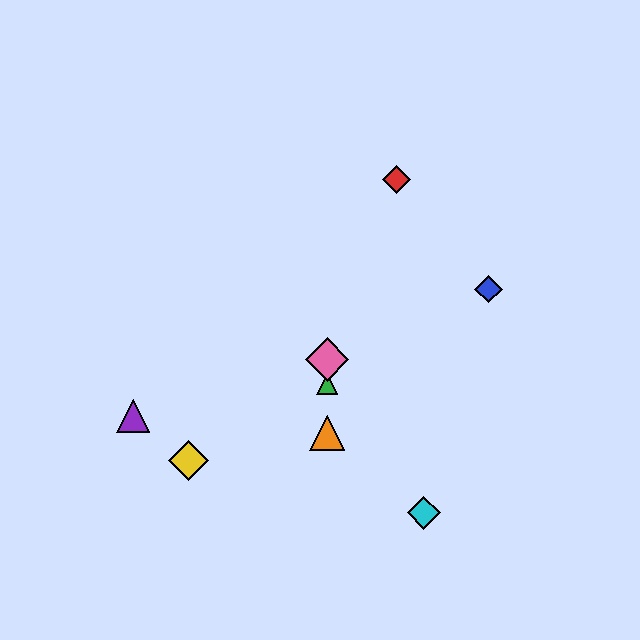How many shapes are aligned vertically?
3 shapes (the green triangle, the orange triangle, the pink diamond) are aligned vertically.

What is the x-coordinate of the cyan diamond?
The cyan diamond is at x≈424.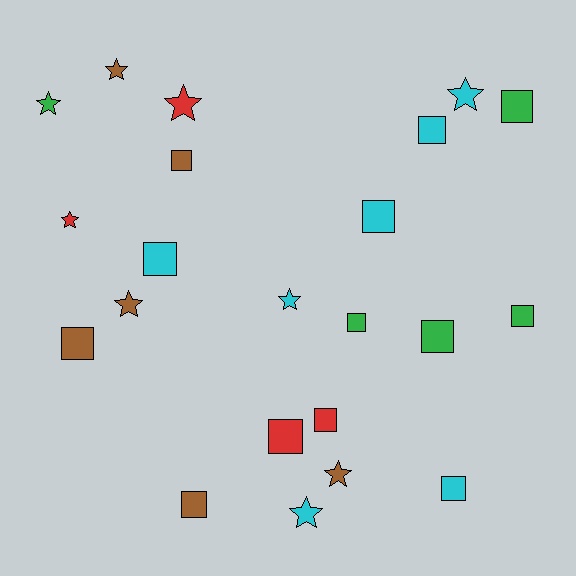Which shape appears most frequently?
Square, with 13 objects.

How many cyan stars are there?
There are 3 cyan stars.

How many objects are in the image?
There are 22 objects.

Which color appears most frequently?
Cyan, with 7 objects.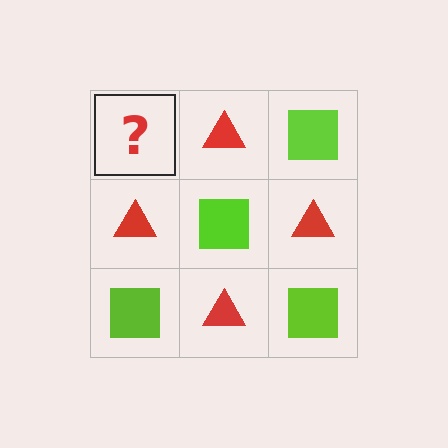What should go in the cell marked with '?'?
The missing cell should contain a lime square.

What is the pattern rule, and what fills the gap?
The rule is that it alternates lime square and red triangle in a checkerboard pattern. The gap should be filled with a lime square.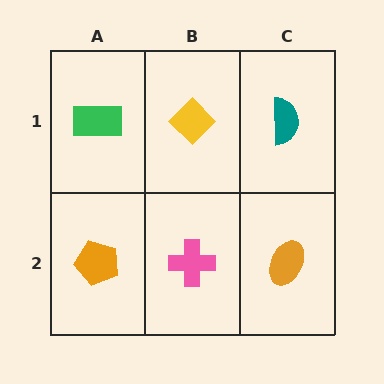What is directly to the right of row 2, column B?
An orange ellipse.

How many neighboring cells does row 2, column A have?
2.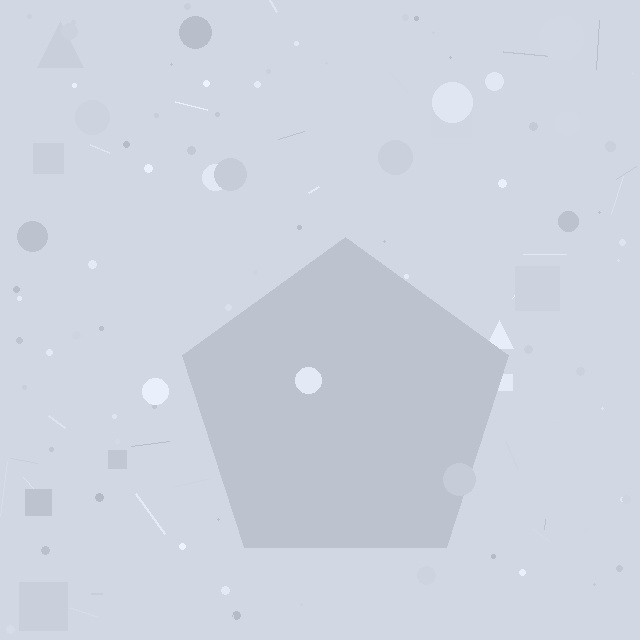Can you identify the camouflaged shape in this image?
The camouflaged shape is a pentagon.